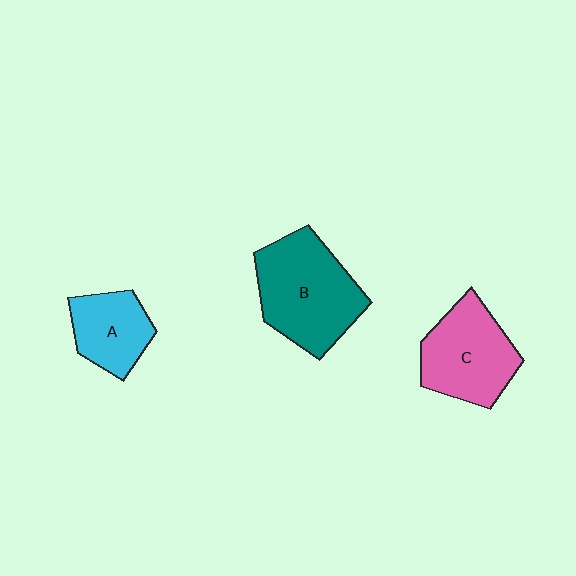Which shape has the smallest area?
Shape A (cyan).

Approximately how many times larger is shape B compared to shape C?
Approximately 1.2 times.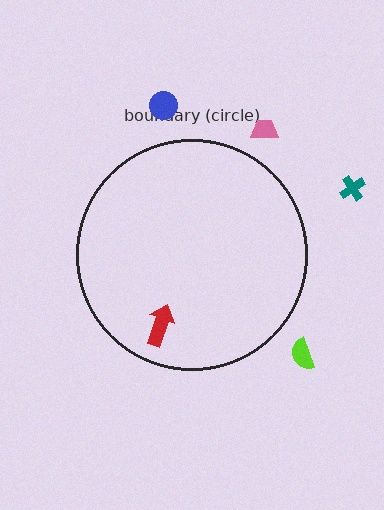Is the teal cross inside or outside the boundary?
Outside.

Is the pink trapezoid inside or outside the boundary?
Outside.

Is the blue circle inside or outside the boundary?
Outside.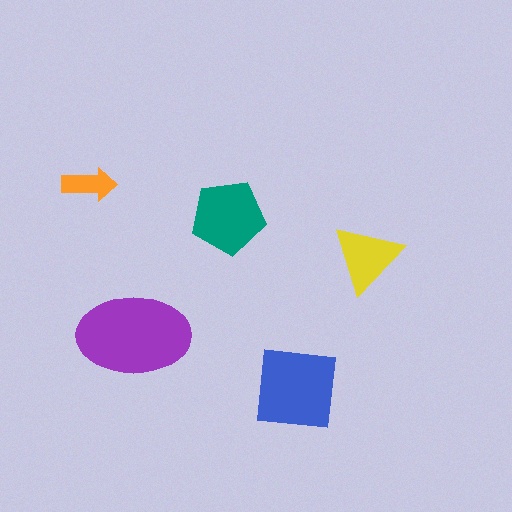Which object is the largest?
The purple ellipse.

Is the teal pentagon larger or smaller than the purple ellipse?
Smaller.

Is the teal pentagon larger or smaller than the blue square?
Smaller.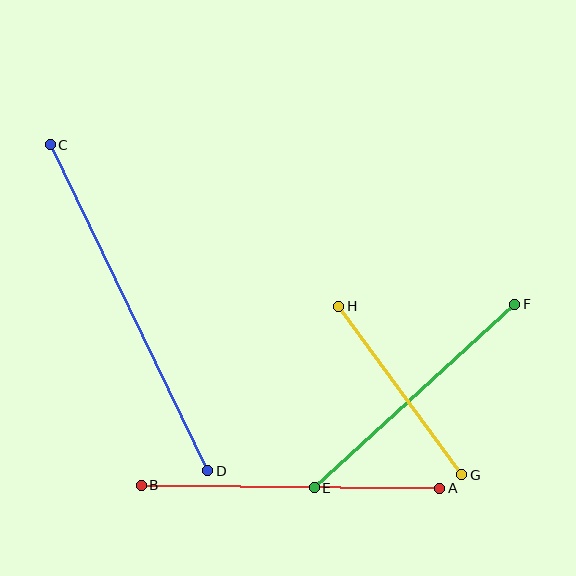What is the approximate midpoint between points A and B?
The midpoint is at approximately (290, 487) pixels.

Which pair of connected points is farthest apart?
Points C and D are farthest apart.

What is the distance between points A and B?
The distance is approximately 298 pixels.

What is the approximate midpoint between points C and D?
The midpoint is at approximately (129, 308) pixels.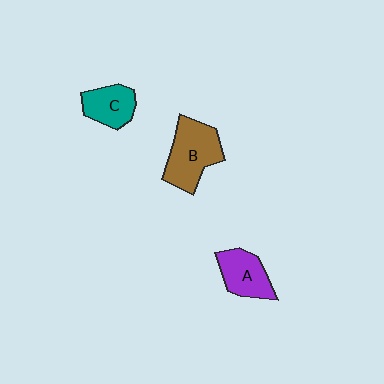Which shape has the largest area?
Shape B (brown).